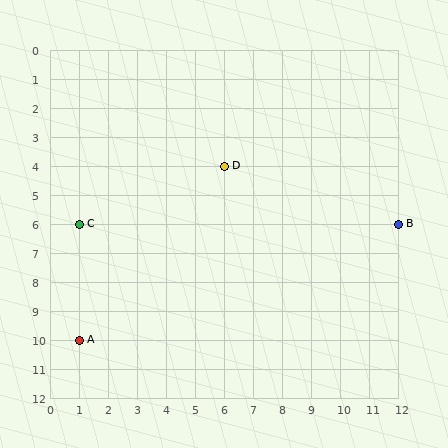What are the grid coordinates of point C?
Point C is at grid coordinates (1, 6).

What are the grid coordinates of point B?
Point B is at grid coordinates (12, 6).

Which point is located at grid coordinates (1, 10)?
Point A is at (1, 10).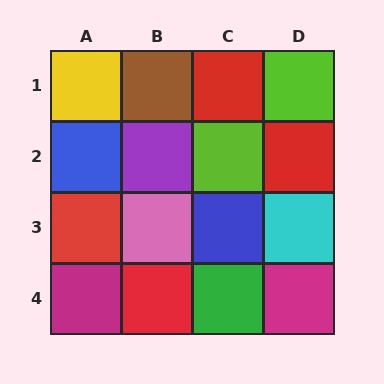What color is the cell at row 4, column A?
Magenta.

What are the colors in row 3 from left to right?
Red, pink, blue, cyan.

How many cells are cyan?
1 cell is cyan.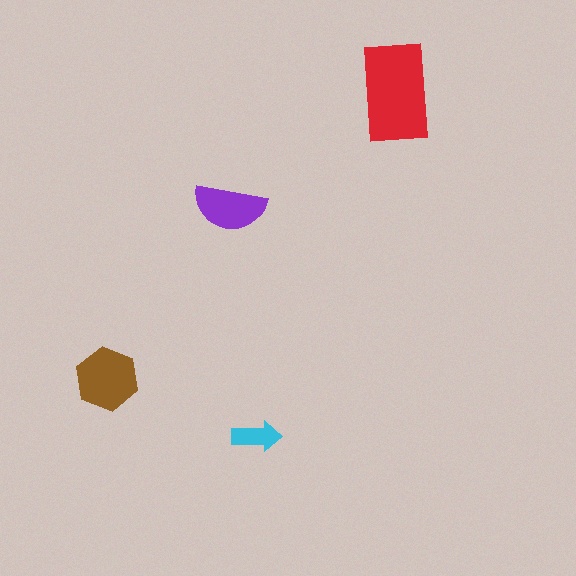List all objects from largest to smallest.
The red rectangle, the brown hexagon, the purple semicircle, the cyan arrow.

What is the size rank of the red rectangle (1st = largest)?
1st.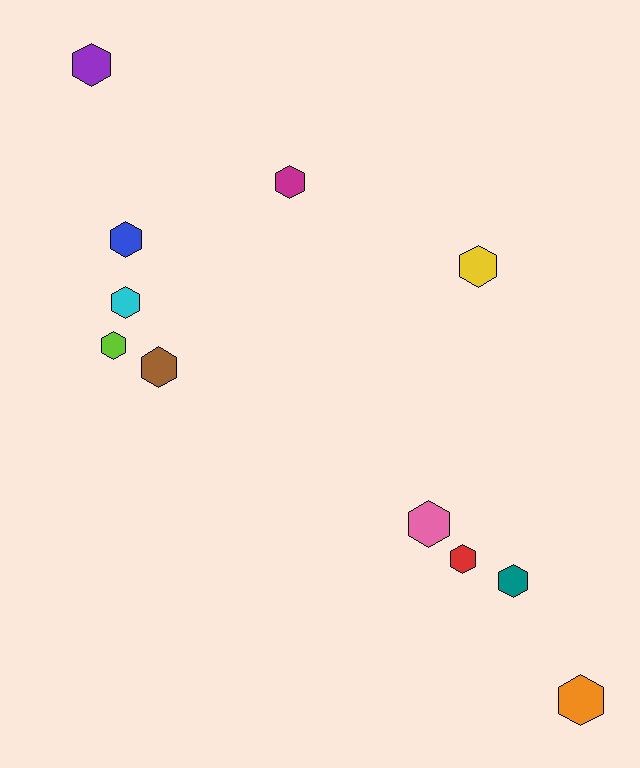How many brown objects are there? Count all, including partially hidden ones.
There is 1 brown object.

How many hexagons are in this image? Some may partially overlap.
There are 11 hexagons.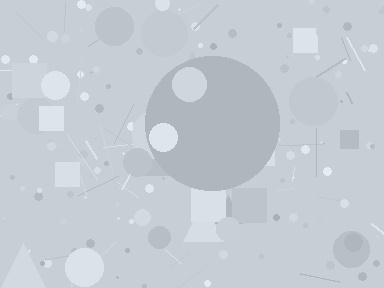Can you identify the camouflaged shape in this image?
The camouflaged shape is a circle.